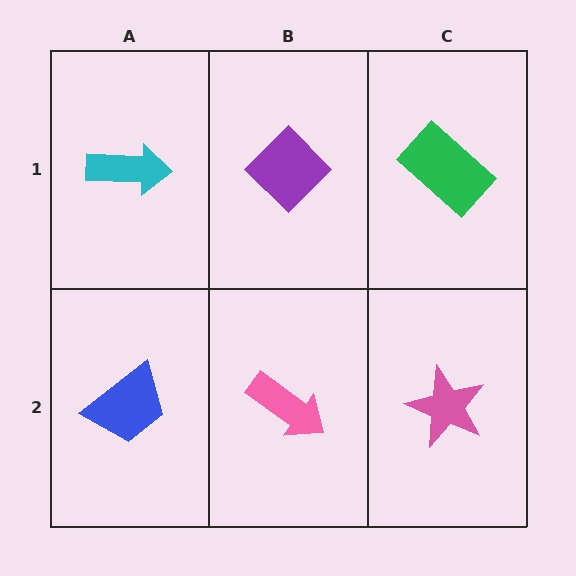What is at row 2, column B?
A pink arrow.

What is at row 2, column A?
A blue trapezoid.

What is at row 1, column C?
A green rectangle.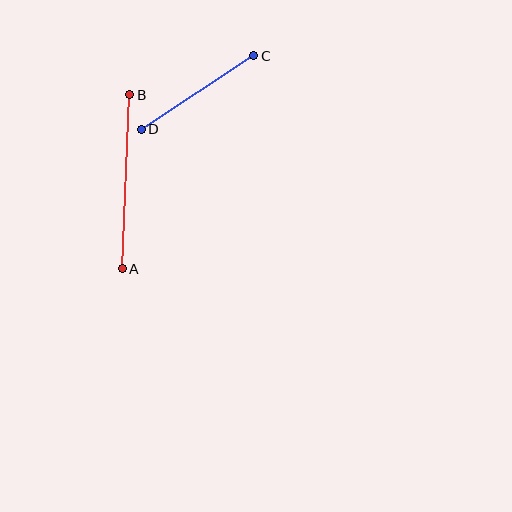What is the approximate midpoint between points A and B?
The midpoint is at approximately (126, 182) pixels.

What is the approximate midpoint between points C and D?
The midpoint is at approximately (197, 93) pixels.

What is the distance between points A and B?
The distance is approximately 174 pixels.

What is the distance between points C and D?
The distance is approximately 134 pixels.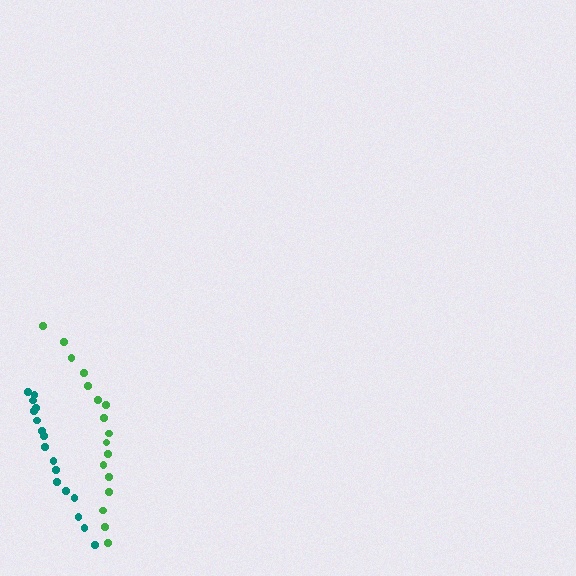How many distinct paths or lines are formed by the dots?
There are 2 distinct paths.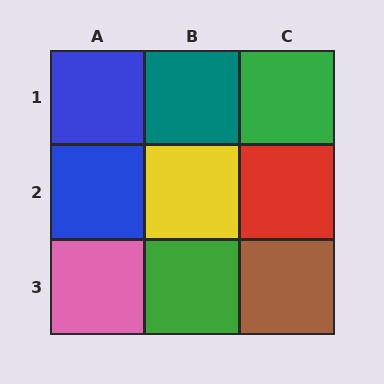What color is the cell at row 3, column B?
Green.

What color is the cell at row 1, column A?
Blue.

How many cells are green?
2 cells are green.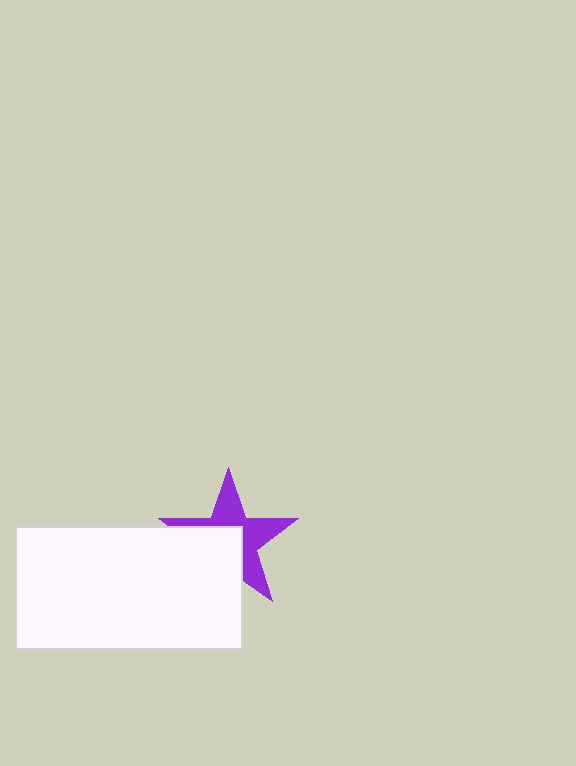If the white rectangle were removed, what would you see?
You would see the complete purple star.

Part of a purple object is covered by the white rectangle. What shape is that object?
It is a star.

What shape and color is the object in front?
The object in front is a white rectangle.